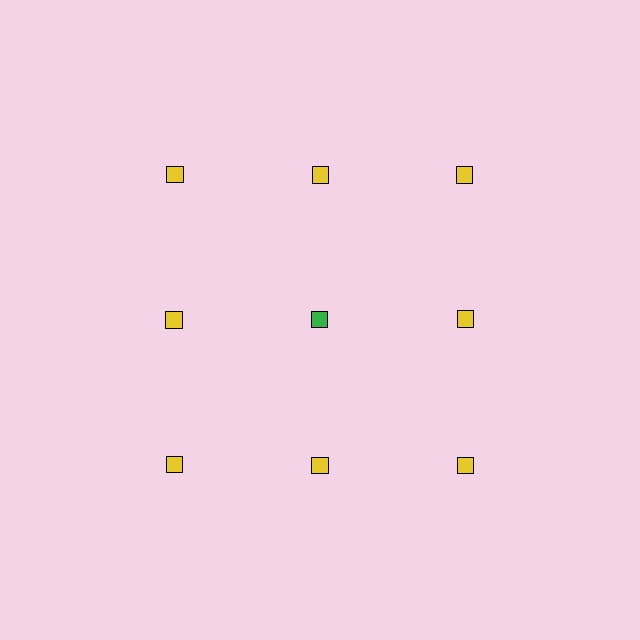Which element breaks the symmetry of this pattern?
The green square in the second row, second from left column breaks the symmetry. All other shapes are yellow squares.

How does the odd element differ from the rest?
It has a different color: green instead of yellow.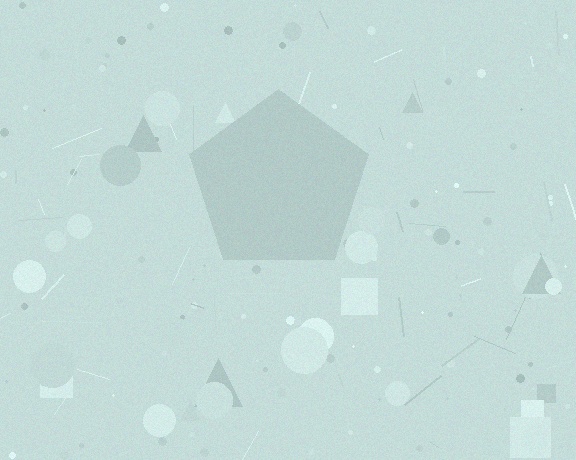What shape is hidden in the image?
A pentagon is hidden in the image.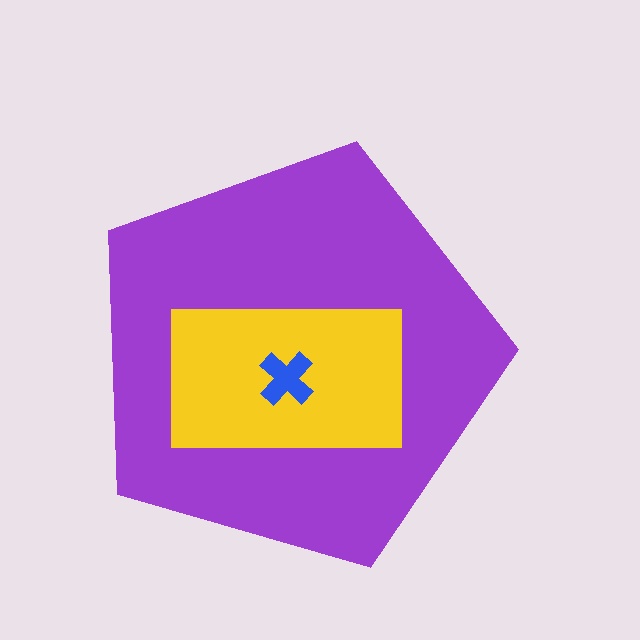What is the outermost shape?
The purple pentagon.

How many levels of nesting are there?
3.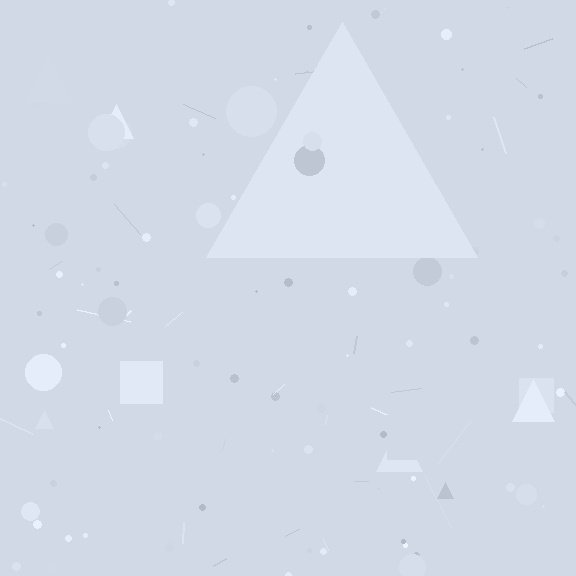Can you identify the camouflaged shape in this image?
The camouflaged shape is a triangle.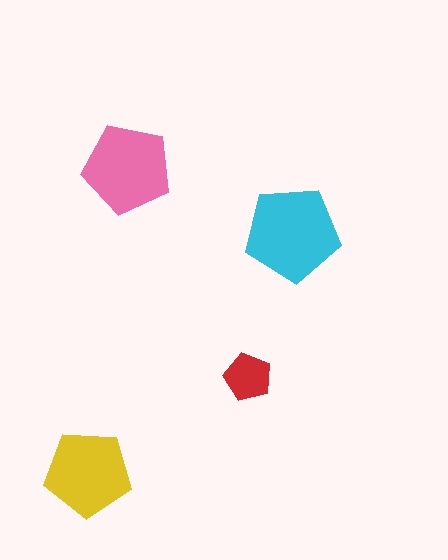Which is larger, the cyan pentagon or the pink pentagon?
The cyan one.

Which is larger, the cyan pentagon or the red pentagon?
The cyan one.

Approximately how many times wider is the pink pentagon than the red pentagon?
About 2 times wider.